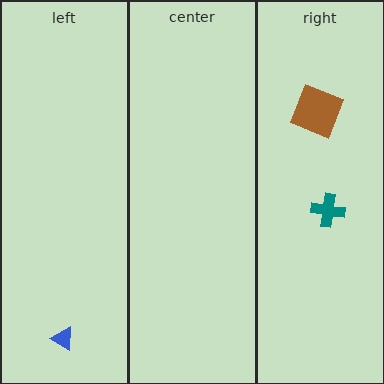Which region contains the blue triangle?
The left region.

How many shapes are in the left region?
1.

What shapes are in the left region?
The blue triangle.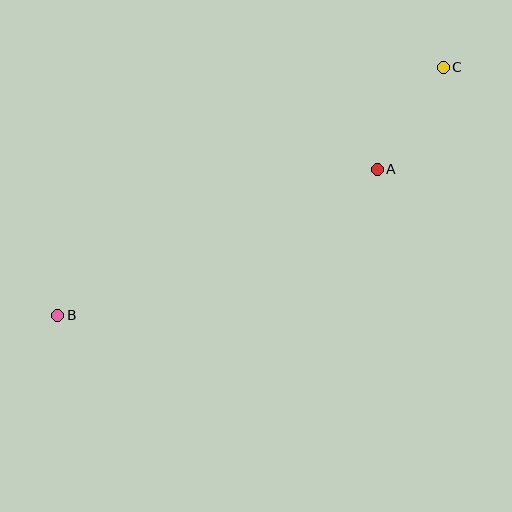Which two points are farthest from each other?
Points B and C are farthest from each other.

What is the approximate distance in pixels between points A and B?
The distance between A and B is approximately 351 pixels.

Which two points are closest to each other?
Points A and C are closest to each other.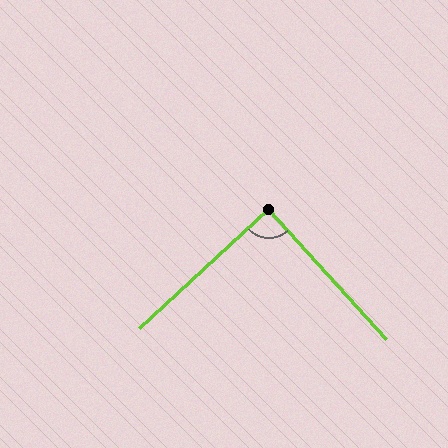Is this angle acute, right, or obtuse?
It is approximately a right angle.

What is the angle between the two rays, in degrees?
Approximately 90 degrees.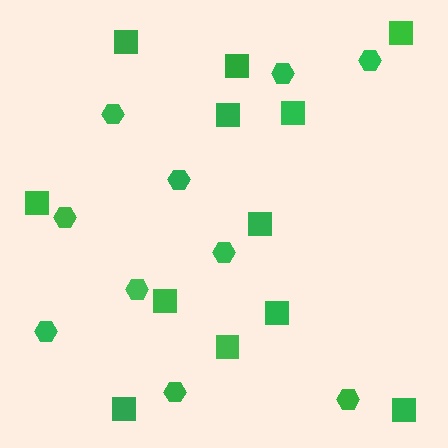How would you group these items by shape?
There are 2 groups: one group of squares (12) and one group of hexagons (10).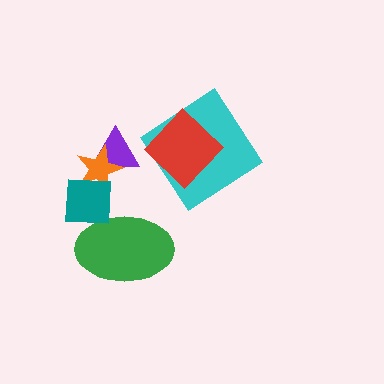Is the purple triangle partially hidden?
Yes, it is partially covered by another shape.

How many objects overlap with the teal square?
2 objects overlap with the teal square.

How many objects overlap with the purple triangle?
1 object overlaps with the purple triangle.